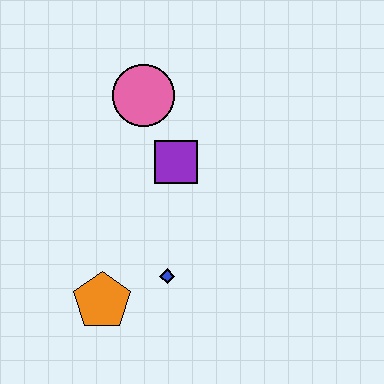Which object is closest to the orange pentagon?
The blue diamond is closest to the orange pentagon.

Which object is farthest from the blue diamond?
The pink circle is farthest from the blue diamond.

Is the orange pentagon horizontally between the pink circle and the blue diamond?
No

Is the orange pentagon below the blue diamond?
Yes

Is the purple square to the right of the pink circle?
Yes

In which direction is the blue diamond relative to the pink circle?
The blue diamond is below the pink circle.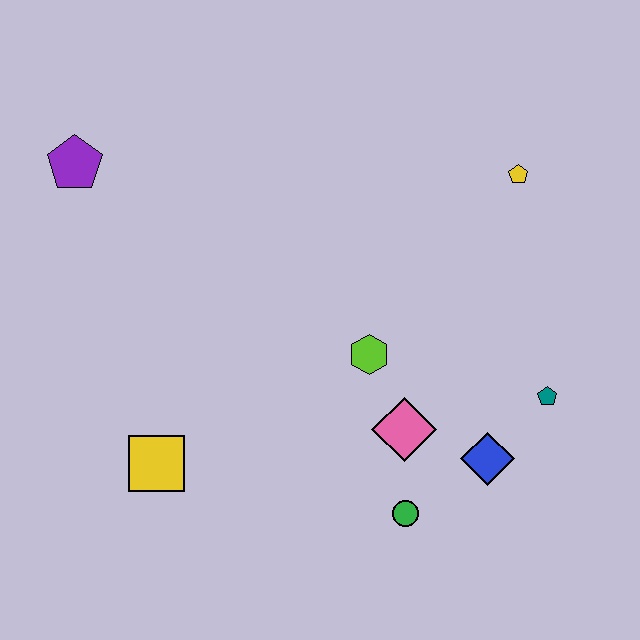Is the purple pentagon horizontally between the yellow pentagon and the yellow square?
No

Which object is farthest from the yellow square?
The yellow pentagon is farthest from the yellow square.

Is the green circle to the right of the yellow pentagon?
No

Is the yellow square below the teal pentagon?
Yes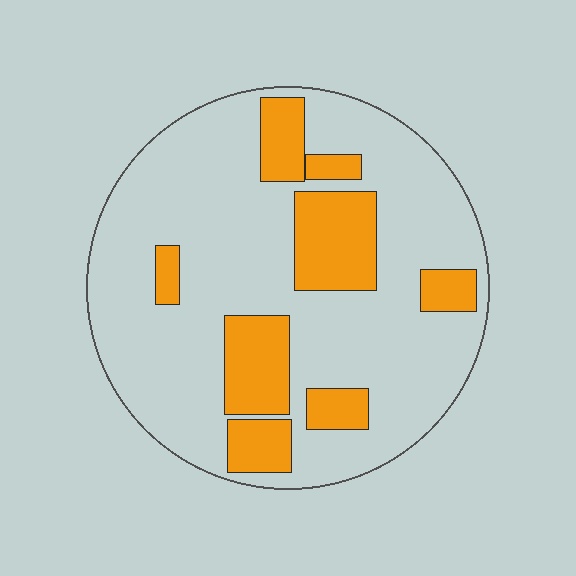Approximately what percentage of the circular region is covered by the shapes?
Approximately 25%.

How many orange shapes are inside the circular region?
8.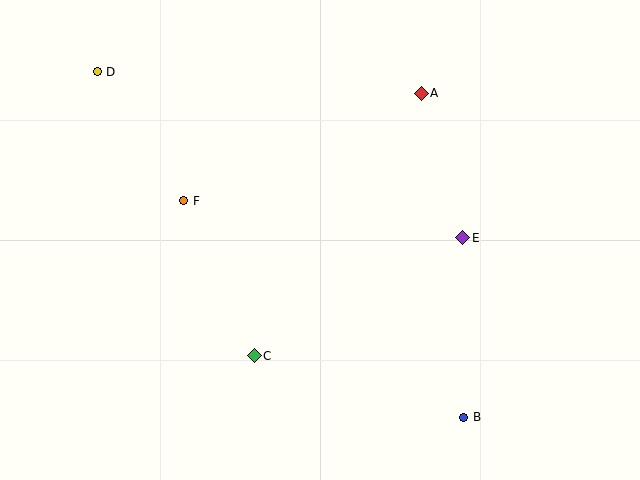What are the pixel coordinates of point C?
Point C is at (254, 356).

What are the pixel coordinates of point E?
Point E is at (463, 238).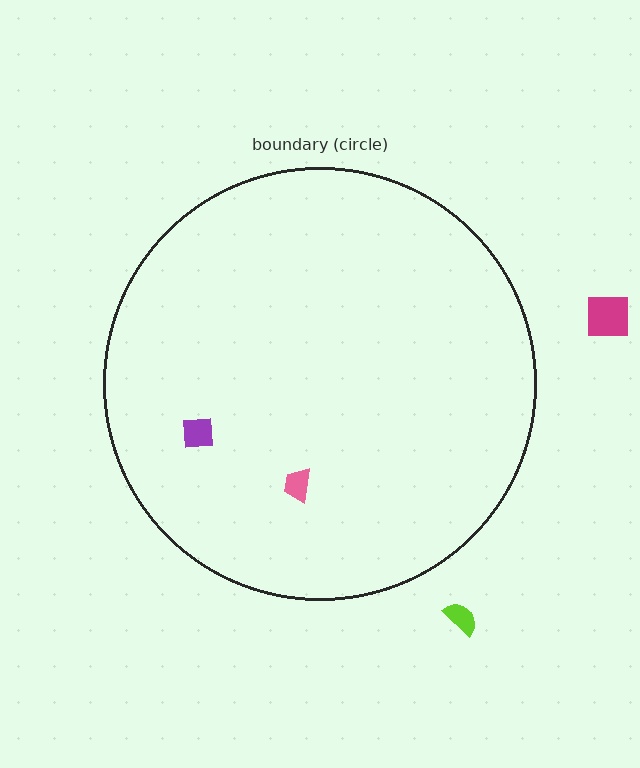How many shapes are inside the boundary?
2 inside, 2 outside.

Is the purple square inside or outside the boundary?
Inside.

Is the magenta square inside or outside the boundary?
Outside.